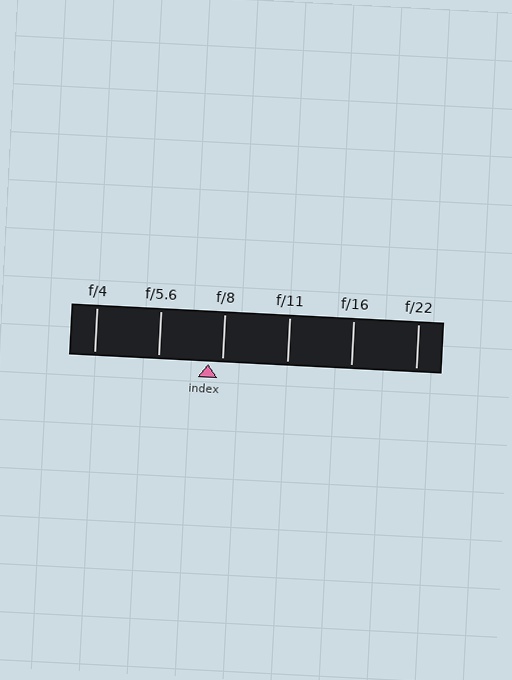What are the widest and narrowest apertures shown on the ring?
The widest aperture shown is f/4 and the narrowest is f/22.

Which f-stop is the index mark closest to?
The index mark is closest to f/8.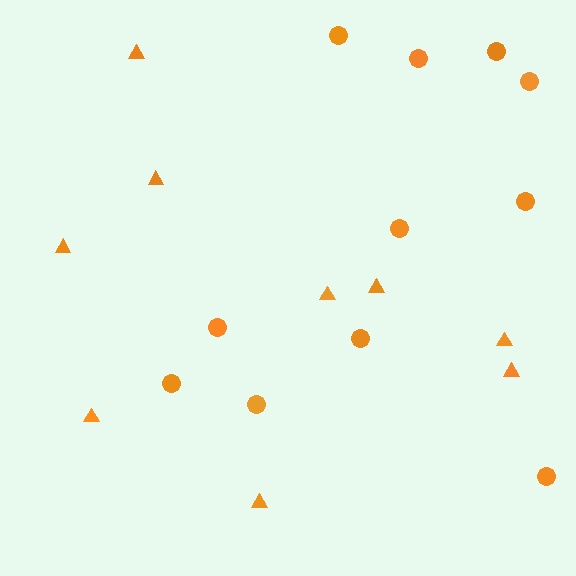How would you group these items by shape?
There are 2 groups: one group of triangles (9) and one group of circles (11).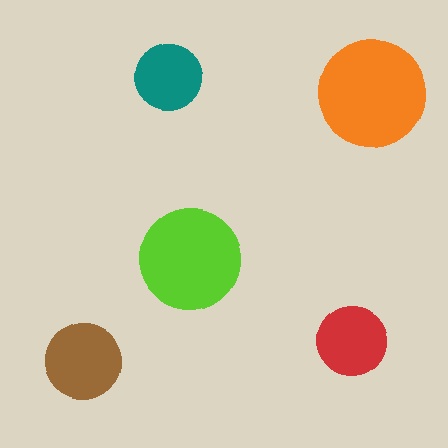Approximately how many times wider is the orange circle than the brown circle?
About 1.5 times wider.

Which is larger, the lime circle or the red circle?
The lime one.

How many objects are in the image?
There are 5 objects in the image.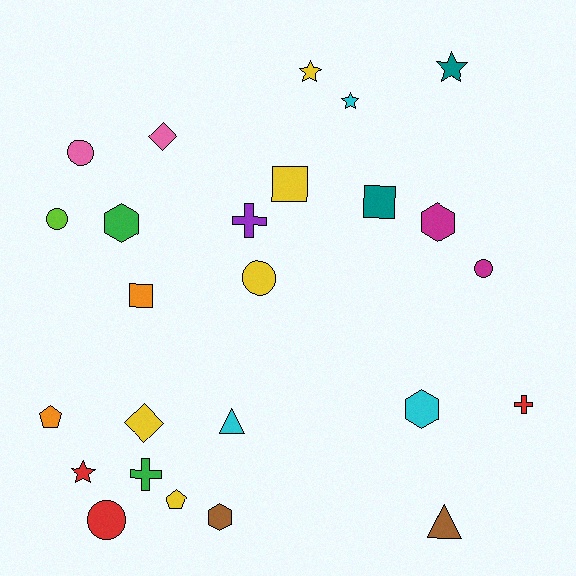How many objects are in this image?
There are 25 objects.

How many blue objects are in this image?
There are no blue objects.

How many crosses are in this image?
There are 3 crosses.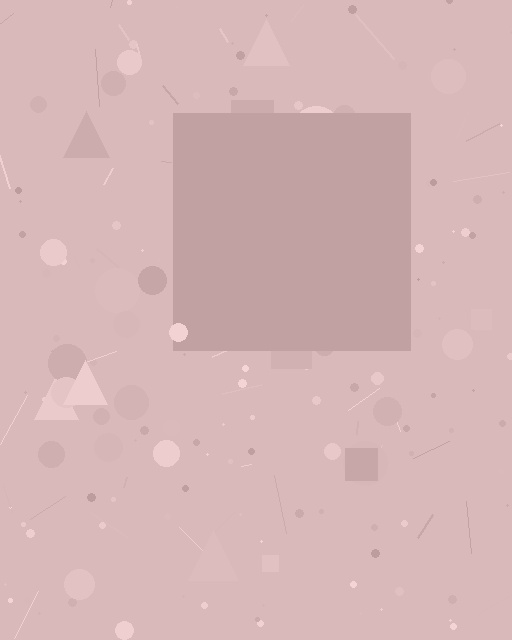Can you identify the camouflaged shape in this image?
The camouflaged shape is a square.